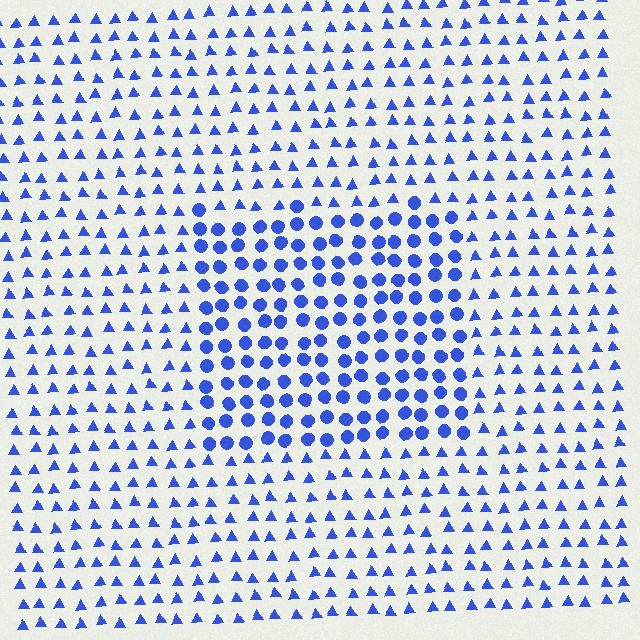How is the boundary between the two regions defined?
The boundary is defined by a change in element shape: circles inside vs. triangles outside. All elements share the same color and spacing.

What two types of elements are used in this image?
The image uses circles inside the rectangle region and triangles outside it.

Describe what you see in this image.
The image is filled with small blue elements arranged in a uniform grid. A rectangle-shaped region contains circles, while the surrounding area contains triangles. The boundary is defined purely by the change in element shape.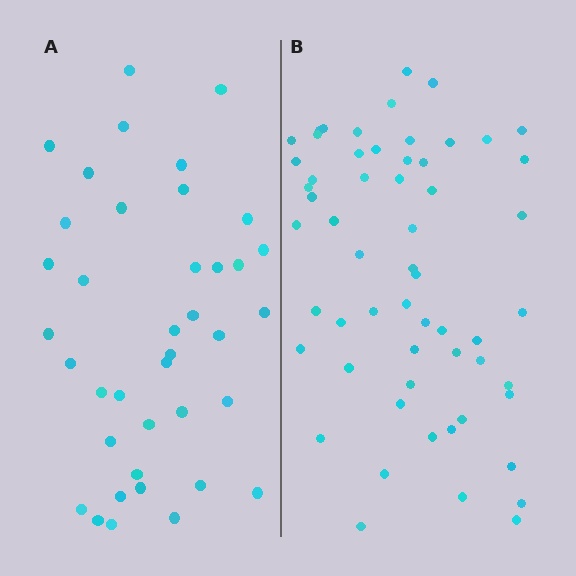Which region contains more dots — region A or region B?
Region B (the right region) has more dots.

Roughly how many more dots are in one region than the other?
Region B has approximately 20 more dots than region A.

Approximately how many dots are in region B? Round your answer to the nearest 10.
About 60 dots. (The exact count is 58, which rounds to 60.)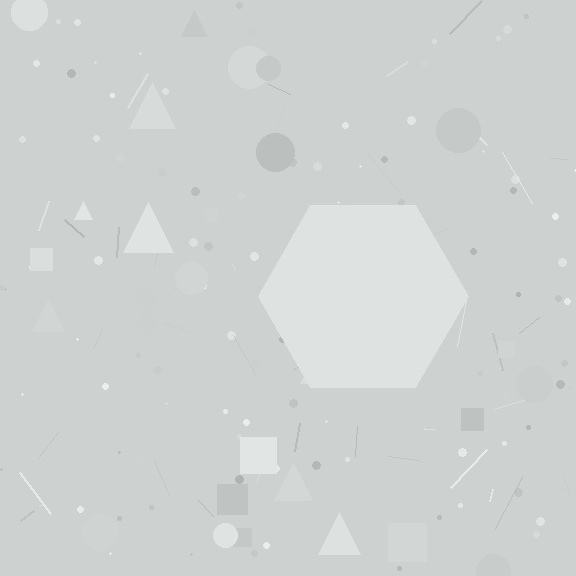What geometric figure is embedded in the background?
A hexagon is embedded in the background.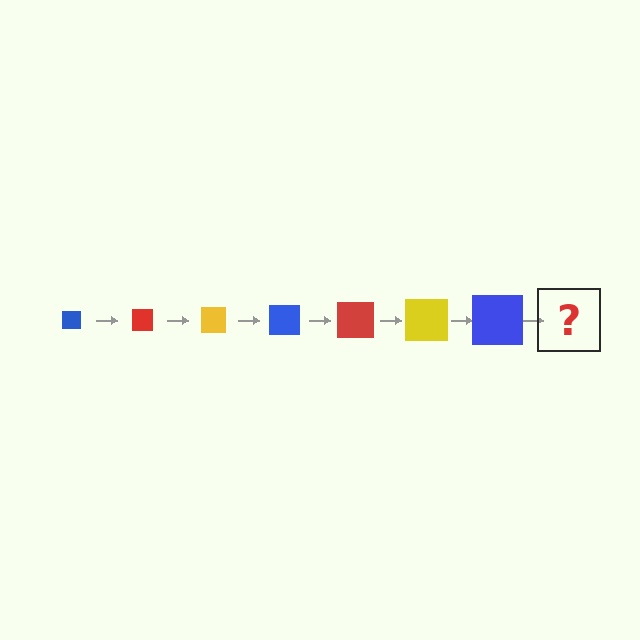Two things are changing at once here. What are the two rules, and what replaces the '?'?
The two rules are that the square grows larger each step and the color cycles through blue, red, and yellow. The '?' should be a red square, larger than the previous one.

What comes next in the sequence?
The next element should be a red square, larger than the previous one.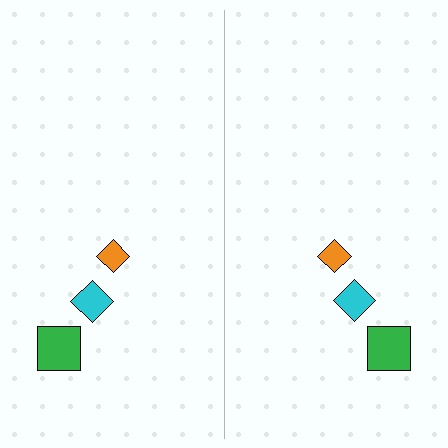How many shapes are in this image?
There are 6 shapes in this image.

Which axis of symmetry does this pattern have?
The pattern has a vertical axis of symmetry running through the center of the image.